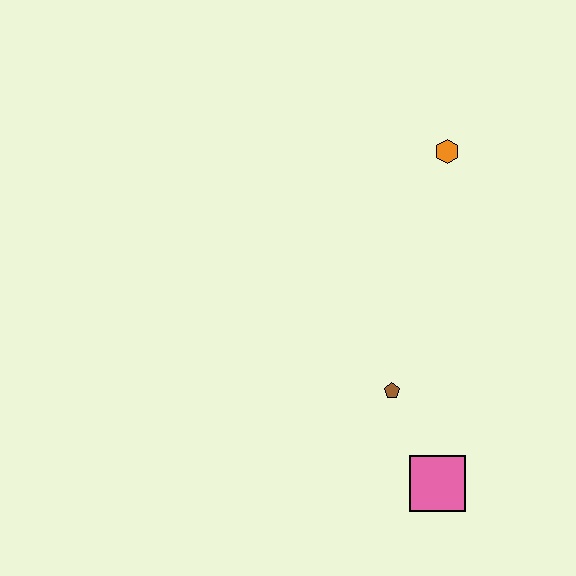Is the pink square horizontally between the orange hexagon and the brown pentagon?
Yes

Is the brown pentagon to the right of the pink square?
No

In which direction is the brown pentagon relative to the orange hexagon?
The brown pentagon is below the orange hexagon.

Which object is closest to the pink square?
The brown pentagon is closest to the pink square.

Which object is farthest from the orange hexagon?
The pink square is farthest from the orange hexagon.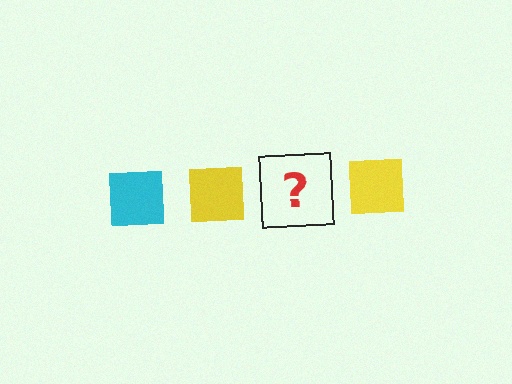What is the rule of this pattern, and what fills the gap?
The rule is that the pattern cycles through cyan, yellow squares. The gap should be filled with a cyan square.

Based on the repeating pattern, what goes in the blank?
The blank should be a cyan square.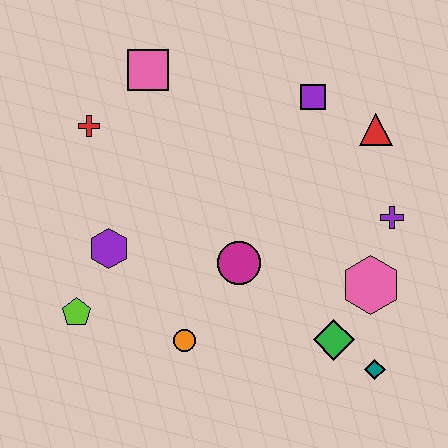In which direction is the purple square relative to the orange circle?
The purple square is above the orange circle.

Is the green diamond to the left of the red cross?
No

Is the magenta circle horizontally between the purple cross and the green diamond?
No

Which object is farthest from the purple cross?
The lime pentagon is farthest from the purple cross.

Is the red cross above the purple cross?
Yes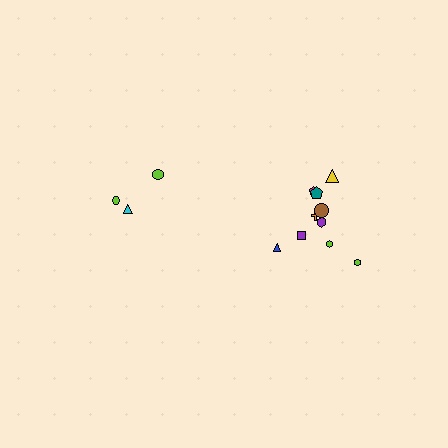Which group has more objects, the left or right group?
The right group.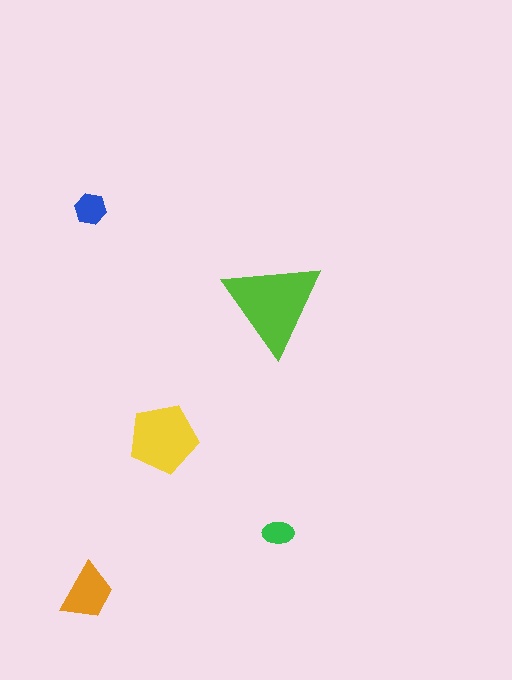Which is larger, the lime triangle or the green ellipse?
The lime triangle.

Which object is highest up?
The blue hexagon is topmost.